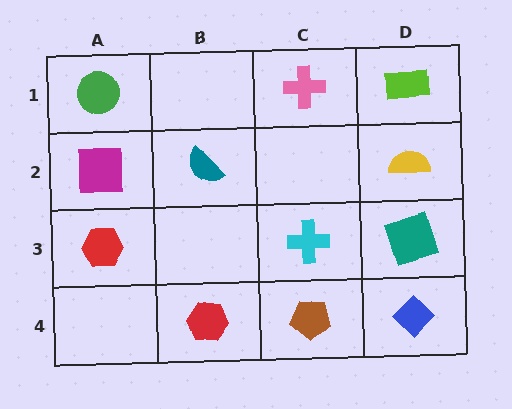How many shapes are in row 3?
3 shapes.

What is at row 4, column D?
A blue diamond.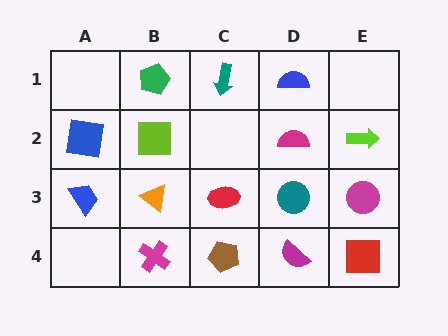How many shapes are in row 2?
4 shapes.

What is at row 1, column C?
A teal arrow.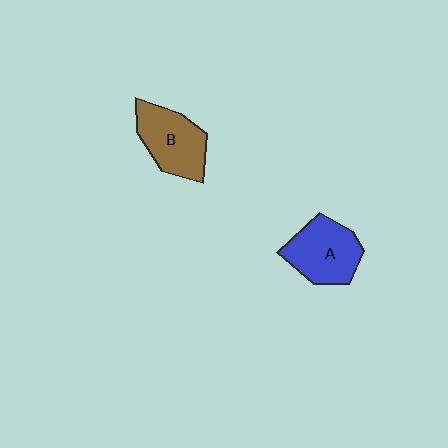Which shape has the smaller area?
Shape B (brown).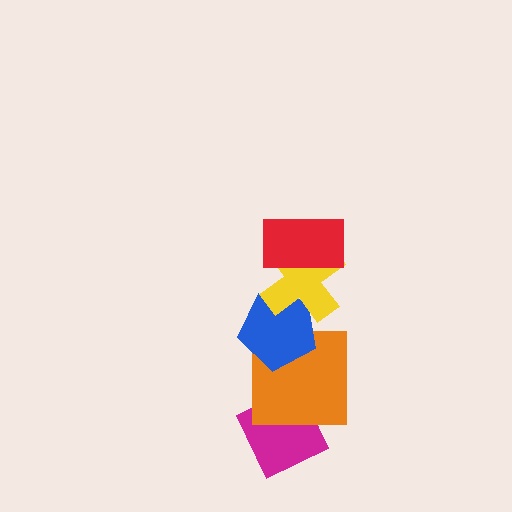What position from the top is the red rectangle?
The red rectangle is 1st from the top.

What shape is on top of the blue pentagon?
The yellow cross is on top of the blue pentagon.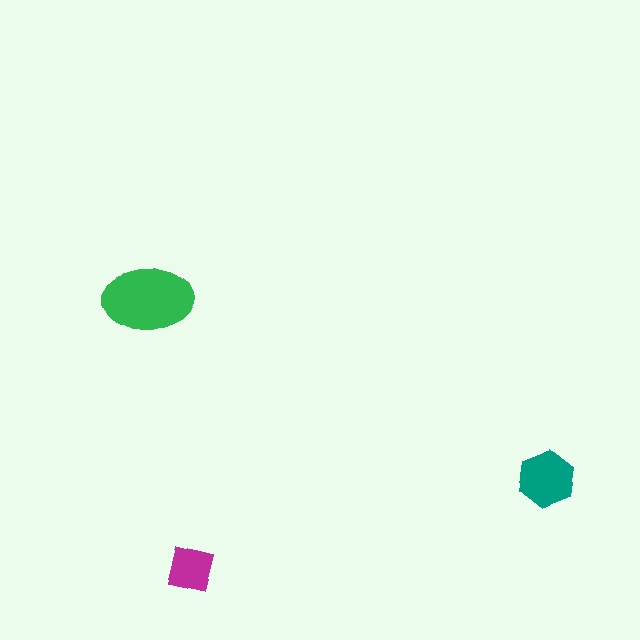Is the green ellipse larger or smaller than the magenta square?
Larger.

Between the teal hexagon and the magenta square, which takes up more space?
The teal hexagon.